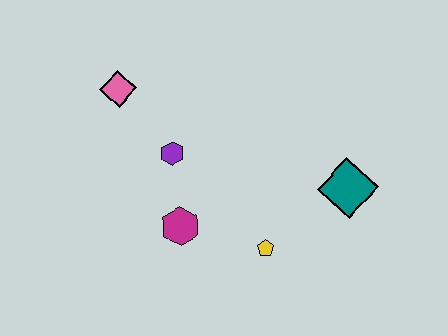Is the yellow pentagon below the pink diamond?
Yes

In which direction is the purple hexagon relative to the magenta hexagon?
The purple hexagon is above the magenta hexagon.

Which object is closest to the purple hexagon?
The magenta hexagon is closest to the purple hexagon.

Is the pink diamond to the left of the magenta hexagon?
Yes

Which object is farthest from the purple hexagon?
The teal diamond is farthest from the purple hexagon.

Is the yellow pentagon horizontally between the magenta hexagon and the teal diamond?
Yes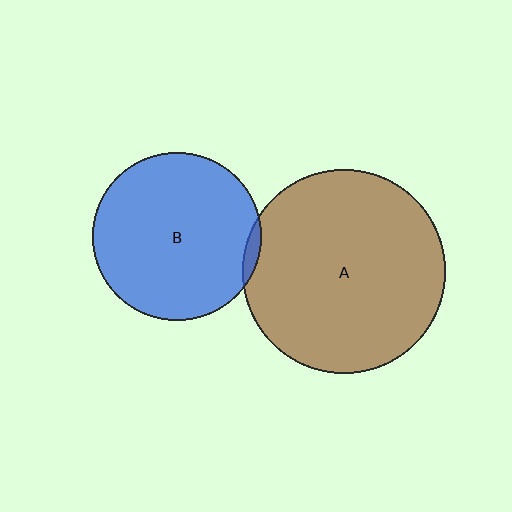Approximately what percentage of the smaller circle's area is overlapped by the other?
Approximately 5%.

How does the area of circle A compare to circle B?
Approximately 1.5 times.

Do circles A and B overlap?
Yes.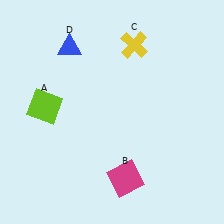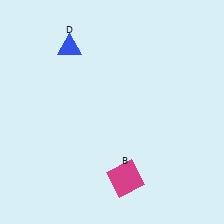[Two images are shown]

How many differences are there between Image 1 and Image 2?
There are 2 differences between the two images.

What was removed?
The yellow cross (C), the lime square (A) were removed in Image 2.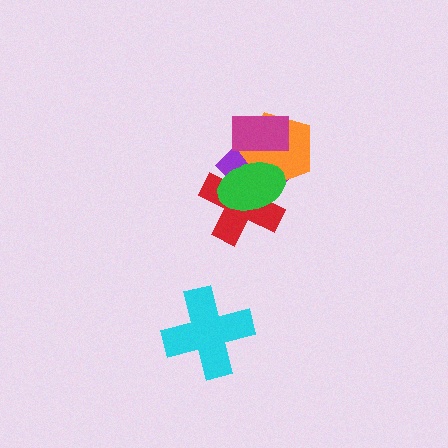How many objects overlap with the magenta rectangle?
3 objects overlap with the magenta rectangle.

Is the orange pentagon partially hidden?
Yes, it is partially covered by another shape.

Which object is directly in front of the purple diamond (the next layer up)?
The orange pentagon is directly in front of the purple diamond.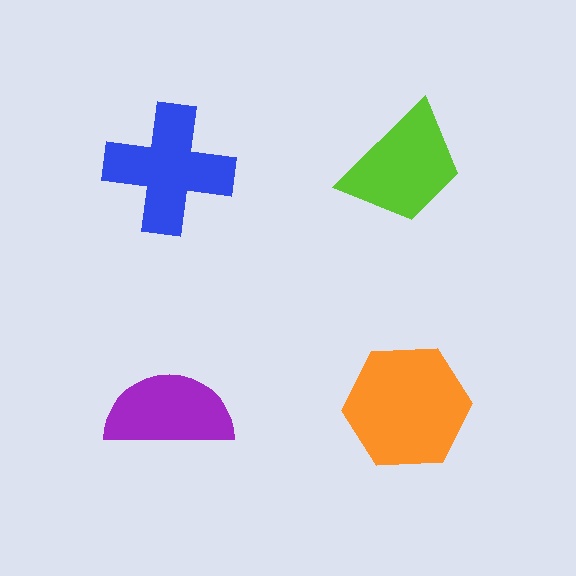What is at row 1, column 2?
A lime trapezoid.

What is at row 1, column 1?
A blue cross.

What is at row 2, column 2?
An orange hexagon.